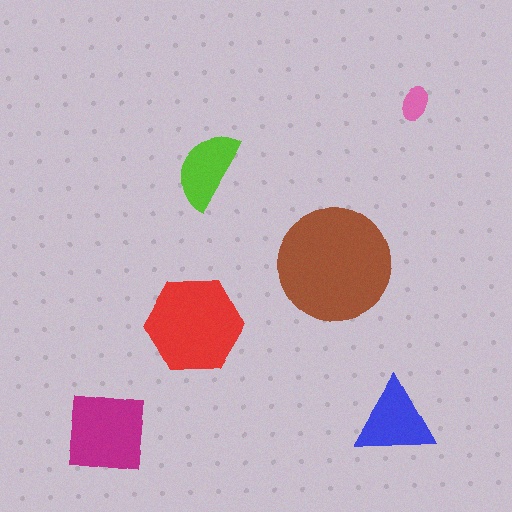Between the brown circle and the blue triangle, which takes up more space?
The brown circle.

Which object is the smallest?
The pink ellipse.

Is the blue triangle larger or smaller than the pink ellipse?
Larger.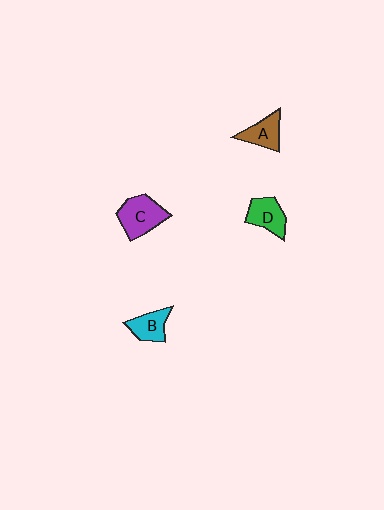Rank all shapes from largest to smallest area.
From largest to smallest: C (purple), D (green), A (brown), B (cyan).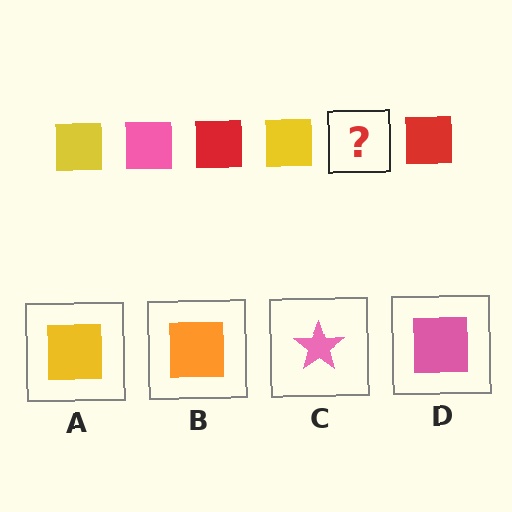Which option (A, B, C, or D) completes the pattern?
D.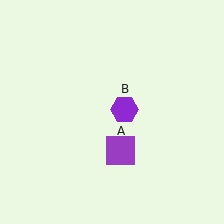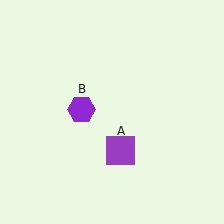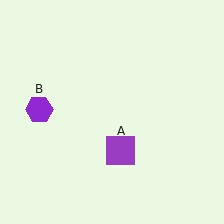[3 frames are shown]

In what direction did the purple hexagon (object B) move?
The purple hexagon (object B) moved left.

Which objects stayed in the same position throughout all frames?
Purple square (object A) remained stationary.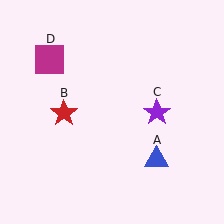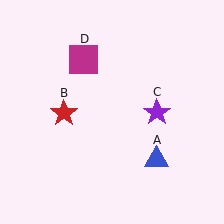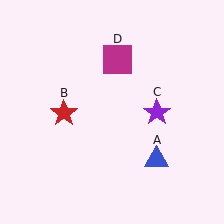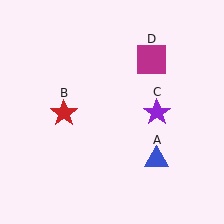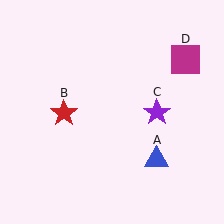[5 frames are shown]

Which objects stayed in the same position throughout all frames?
Blue triangle (object A) and red star (object B) and purple star (object C) remained stationary.